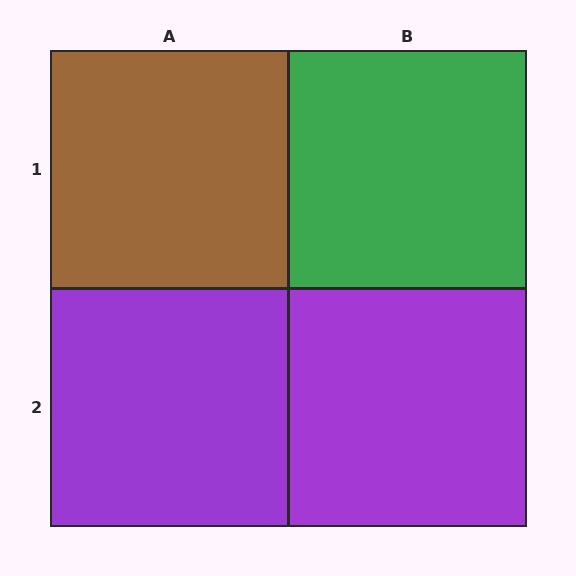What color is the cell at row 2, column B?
Purple.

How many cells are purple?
2 cells are purple.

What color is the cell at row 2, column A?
Purple.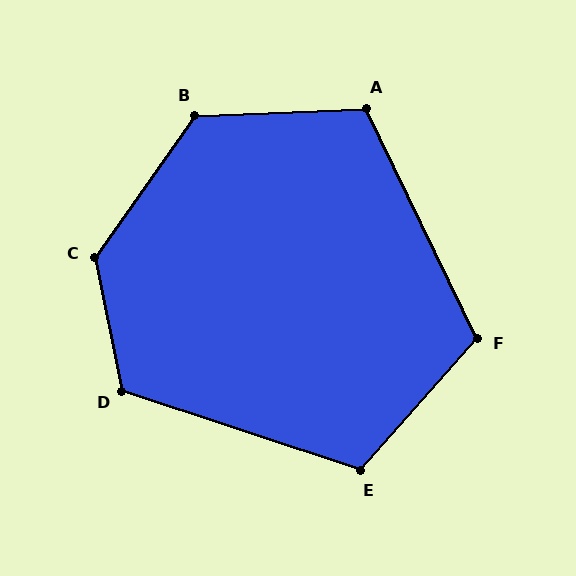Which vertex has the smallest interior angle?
F, at approximately 113 degrees.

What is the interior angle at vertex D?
Approximately 120 degrees (obtuse).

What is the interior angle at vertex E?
Approximately 113 degrees (obtuse).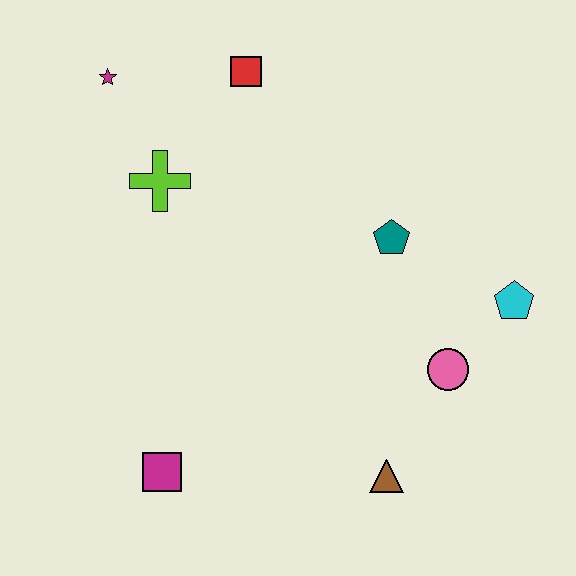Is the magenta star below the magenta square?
No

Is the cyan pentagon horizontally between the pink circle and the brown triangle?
No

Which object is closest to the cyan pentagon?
The pink circle is closest to the cyan pentagon.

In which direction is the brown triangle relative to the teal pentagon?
The brown triangle is below the teal pentagon.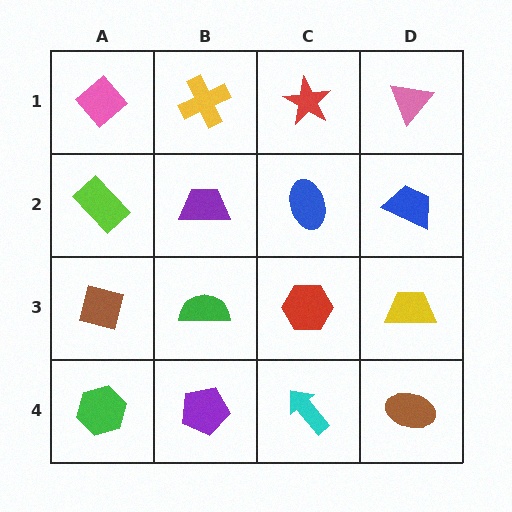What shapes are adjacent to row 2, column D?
A pink triangle (row 1, column D), a yellow trapezoid (row 3, column D), a blue ellipse (row 2, column C).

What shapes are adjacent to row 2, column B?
A yellow cross (row 1, column B), a green semicircle (row 3, column B), a lime rectangle (row 2, column A), a blue ellipse (row 2, column C).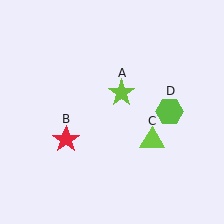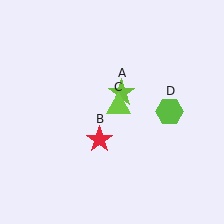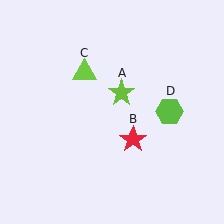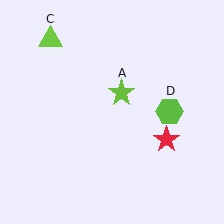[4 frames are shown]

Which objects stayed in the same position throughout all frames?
Lime star (object A) and lime hexagon (object D) remained stationary.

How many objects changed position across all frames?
2 objects changed position: red star (object B), lime triangle (object C).